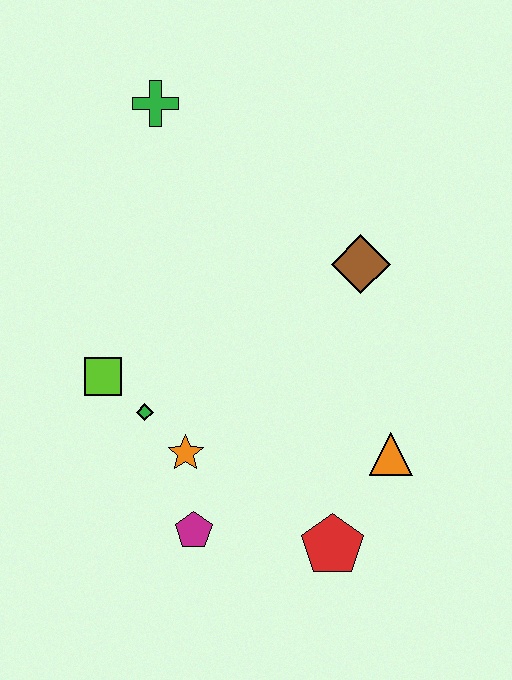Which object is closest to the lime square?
The green diamond is closest to the lime square.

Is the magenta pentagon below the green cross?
Yes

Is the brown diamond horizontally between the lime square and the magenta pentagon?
No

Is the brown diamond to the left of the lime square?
No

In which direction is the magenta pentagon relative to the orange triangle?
The magenta pentagon is to the left of the orange triangle.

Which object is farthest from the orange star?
The green cross is farthest from the orange star.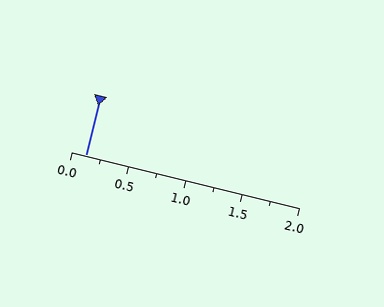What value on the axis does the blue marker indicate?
The marker indicates approximately 0.12.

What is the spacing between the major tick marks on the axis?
The major ticks are spaced 0.5 apart.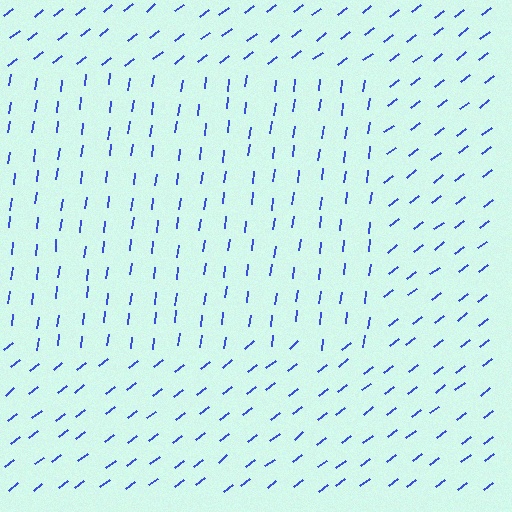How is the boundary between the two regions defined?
The boundary is defined purely by a change in line orientation (approximately 45 degrees difference). All lines are the same color and thickness.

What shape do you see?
I see a rectangle.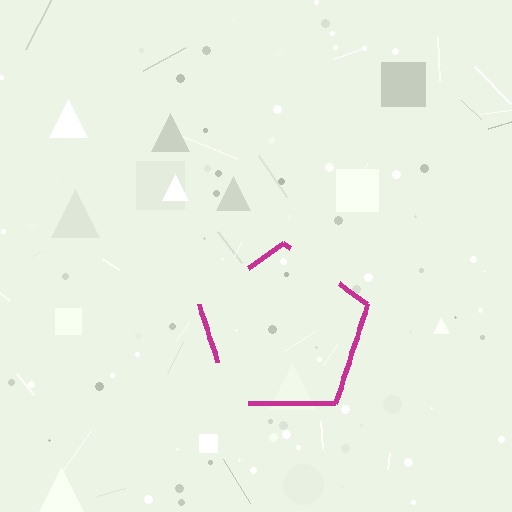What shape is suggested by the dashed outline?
The dashed outline suggests a pentagon.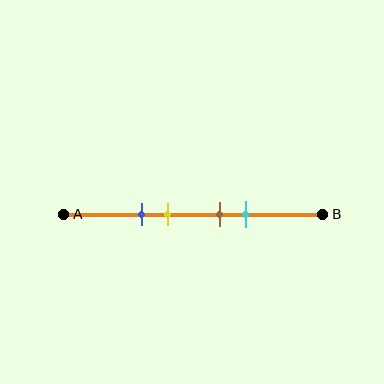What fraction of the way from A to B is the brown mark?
The brown mark is approximately 60% (0.6) of the way from A to B.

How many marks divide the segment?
There are 4 marks dividing the segment.